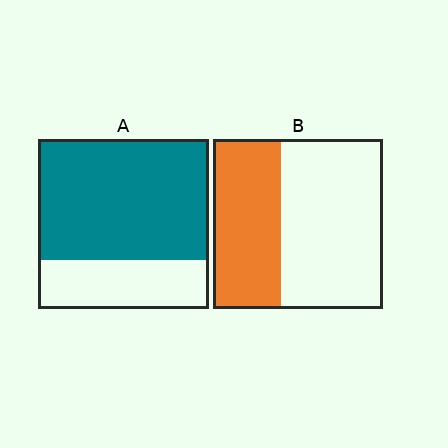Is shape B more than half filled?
No.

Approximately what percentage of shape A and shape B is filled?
A is approximately 70% and B is approximately 40%.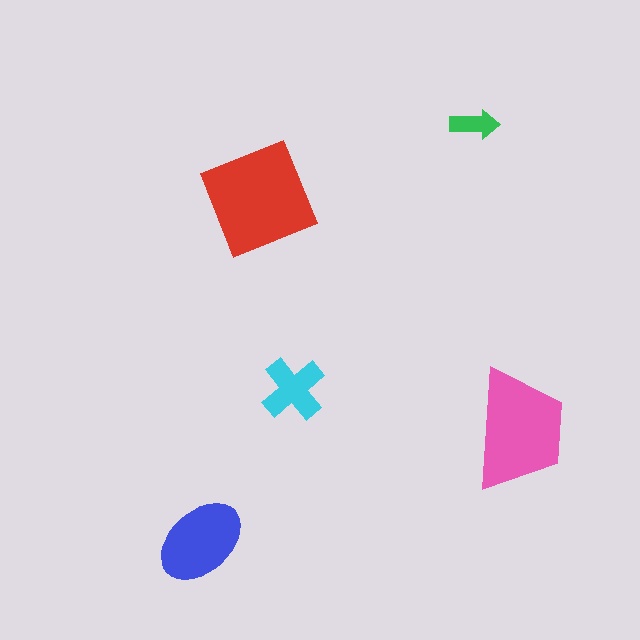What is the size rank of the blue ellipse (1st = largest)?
3rd.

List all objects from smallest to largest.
The green arrow, the cyan cross, the blue ellipse, the pink trapezoid, the red diamond.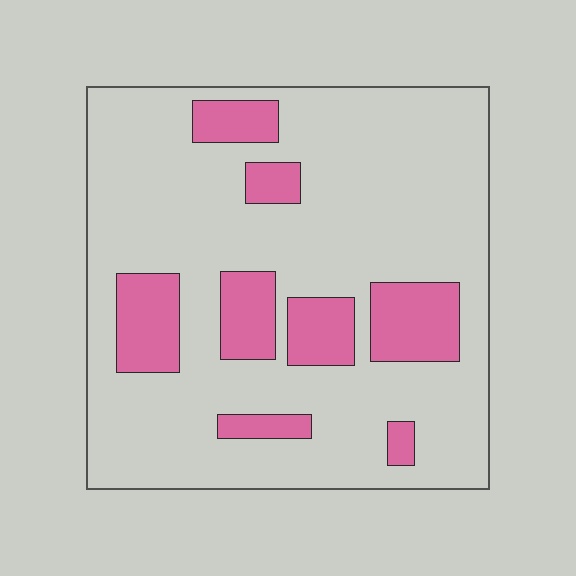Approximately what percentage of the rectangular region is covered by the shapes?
Approximately 20%.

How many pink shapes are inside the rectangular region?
8.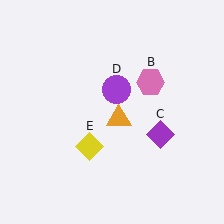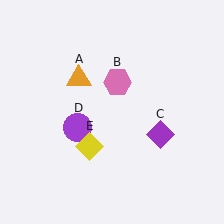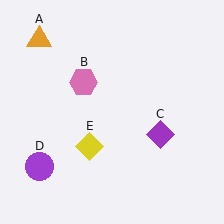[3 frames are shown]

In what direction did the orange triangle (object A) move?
The orange triangle (object A) moved up and to the left.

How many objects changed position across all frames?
3 objects changed position: orange triangle (object A), pink hexagon (object B), purple circle (object D).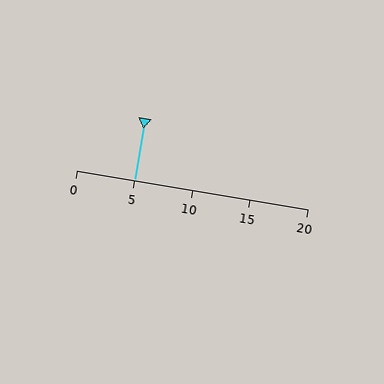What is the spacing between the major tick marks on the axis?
The major ticks are spaced 5 apart.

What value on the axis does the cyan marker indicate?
The marker indicates approximately 5.